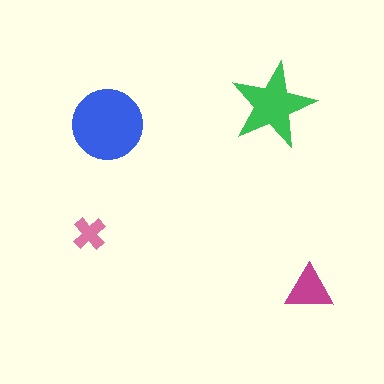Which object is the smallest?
The pink cross.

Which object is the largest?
The blue circle.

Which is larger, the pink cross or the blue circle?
The blue circle.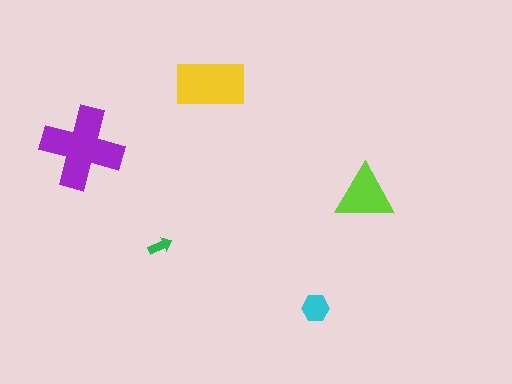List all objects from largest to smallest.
The purple cross, the yellow rectangle, the lime triangle, the cyan hexagon, the green arrow.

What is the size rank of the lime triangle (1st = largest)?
3rd.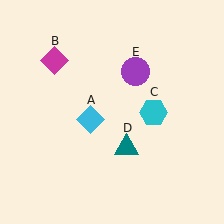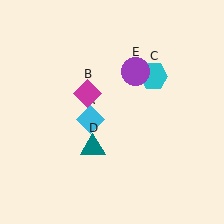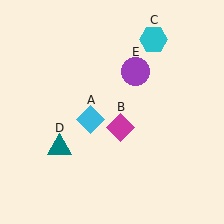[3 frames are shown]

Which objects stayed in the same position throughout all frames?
Cyan diamond (object A) and purple circle (object E) remained stationary.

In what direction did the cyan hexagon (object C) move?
The cyan hexagon (object C) moved up.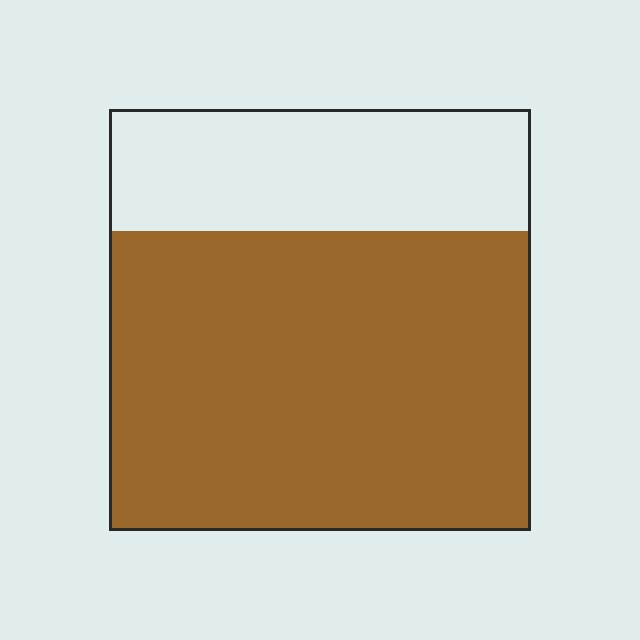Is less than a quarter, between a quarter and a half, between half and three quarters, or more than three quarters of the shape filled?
Between half and three quarters.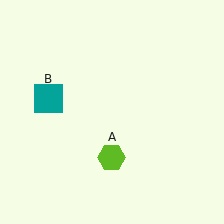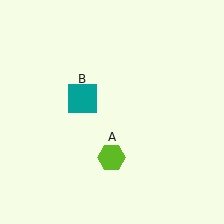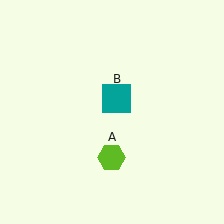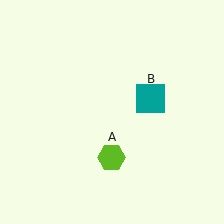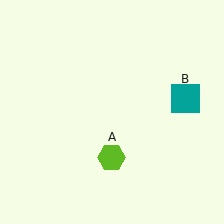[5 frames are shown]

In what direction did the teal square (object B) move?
The teal square (object B) moved right.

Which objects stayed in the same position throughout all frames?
Lime hexagon (object A) remained stationary.